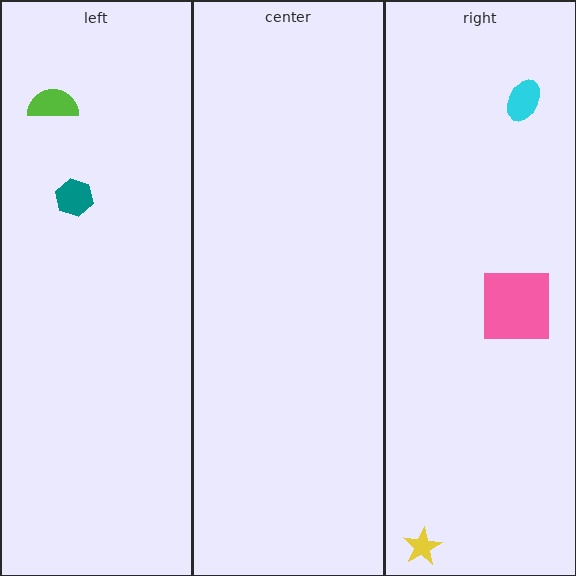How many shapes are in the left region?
2.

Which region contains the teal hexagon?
The left region.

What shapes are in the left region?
The teal hexagon, the lime semicircle.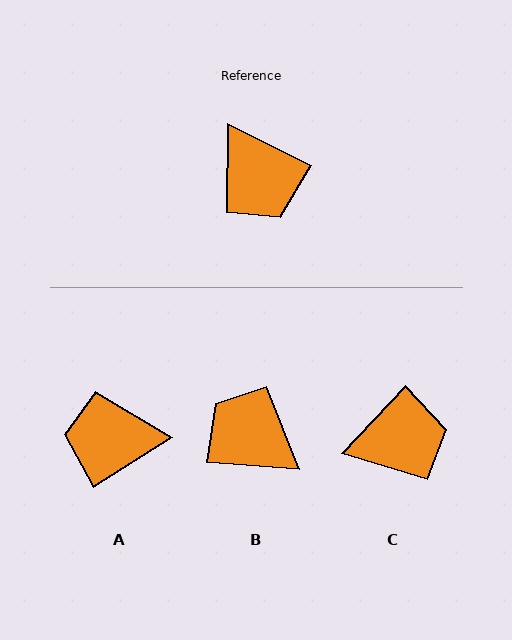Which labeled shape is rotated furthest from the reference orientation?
B, about 157 degrees away.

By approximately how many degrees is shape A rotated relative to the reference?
Approximately 121 degrees clockwise.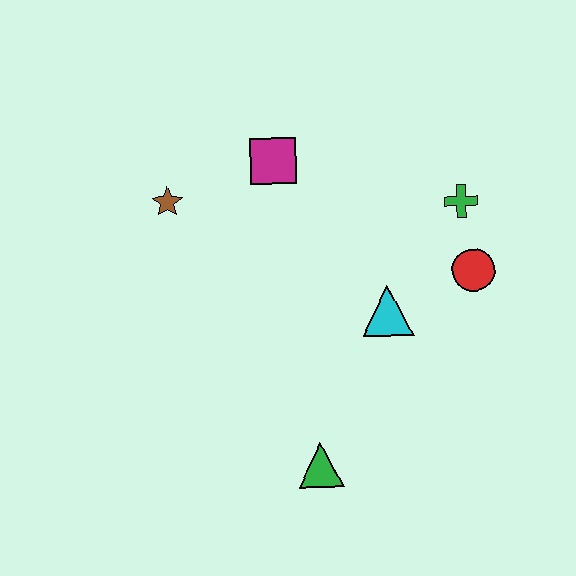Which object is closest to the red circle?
The green cross is closest to the red circle.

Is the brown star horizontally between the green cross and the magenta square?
No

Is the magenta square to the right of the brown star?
Yes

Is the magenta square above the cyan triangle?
Yes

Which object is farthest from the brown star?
The red circle is farthest from the brown star.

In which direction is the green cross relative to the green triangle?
The green cross is above the green triangle.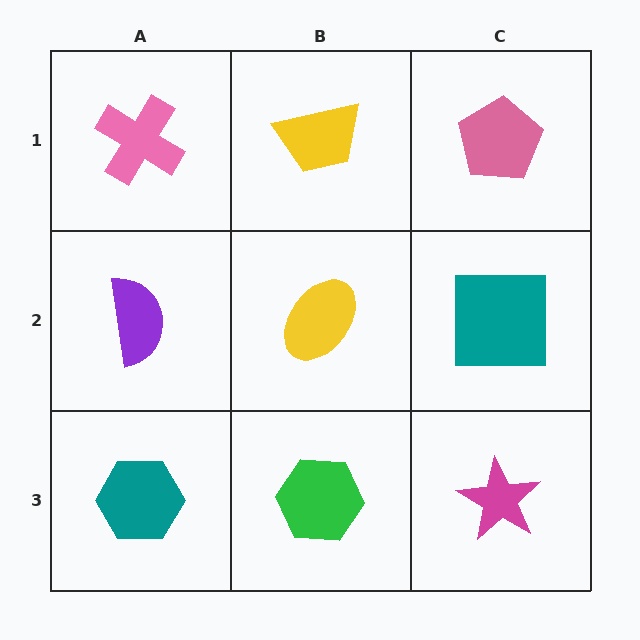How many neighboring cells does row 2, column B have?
4.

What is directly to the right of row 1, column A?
A yellow trapezoid.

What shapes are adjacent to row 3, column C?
A teal square (row 2, column C), a green hexagon (row 3, column B).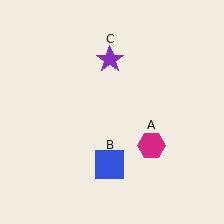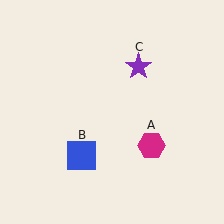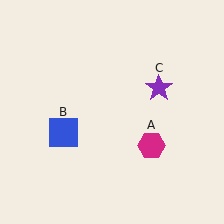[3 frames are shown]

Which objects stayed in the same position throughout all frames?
Magenta hexagon (object A) remained stationary.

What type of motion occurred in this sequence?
The blue square (object B), purple star (object C) rotated clockwise around the center of the scene.